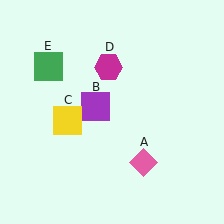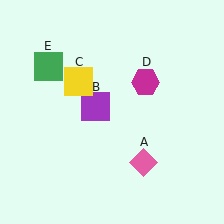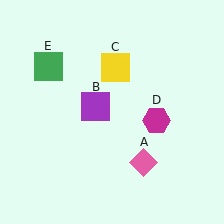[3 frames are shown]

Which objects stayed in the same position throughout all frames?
Pink diamond (object A) and purple square (object B) and green square (object E) remained stationary.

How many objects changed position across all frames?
2 objects changed position: yellow square (object C), magenta hexagon (object D).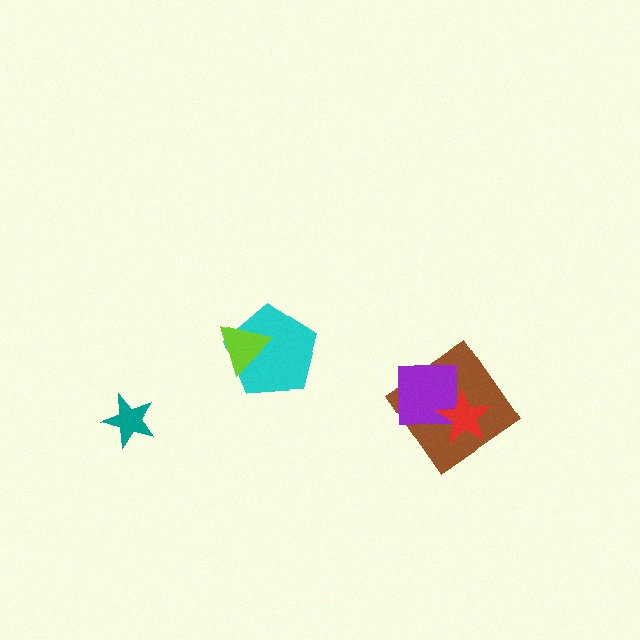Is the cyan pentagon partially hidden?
Yes, it is partially covered by another shape.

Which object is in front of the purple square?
The red star is in front of the purple square.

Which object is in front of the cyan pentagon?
The lime triangle is in front of the cyan pentagon.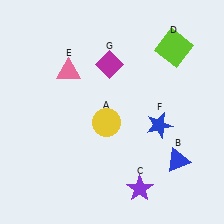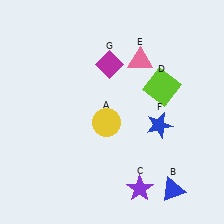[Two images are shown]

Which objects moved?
The objects that moved are: the blue triangle (B), the lime square (D), the pink triangle (E).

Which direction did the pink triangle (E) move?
The pink triangle (E) moved right.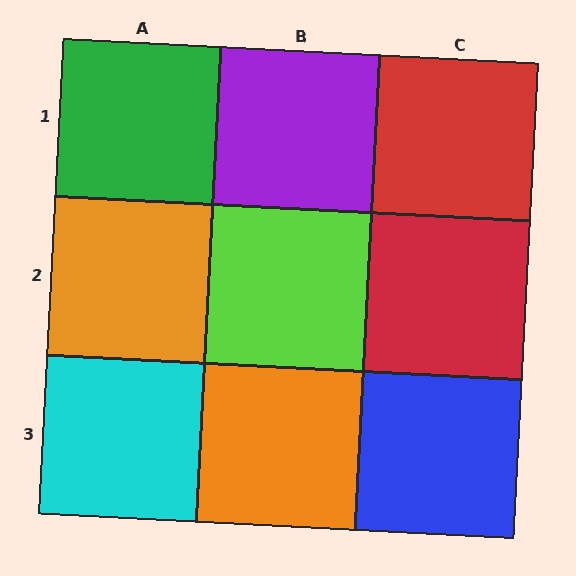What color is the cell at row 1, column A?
Green.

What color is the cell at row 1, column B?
Purple.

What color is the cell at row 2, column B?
Lime.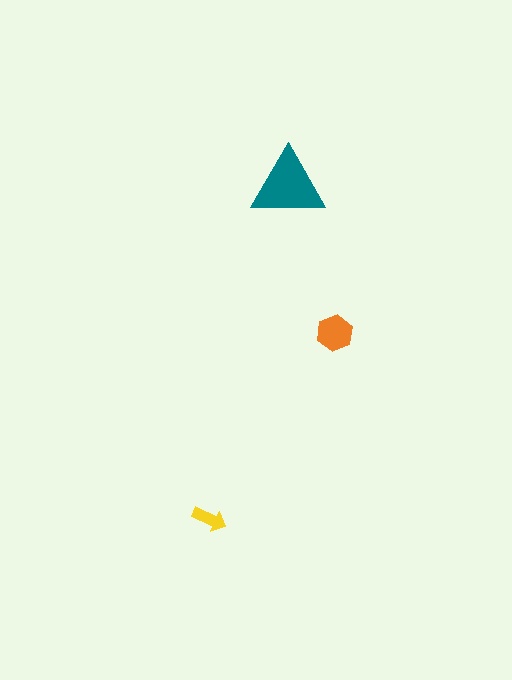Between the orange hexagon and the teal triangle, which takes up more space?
The teal triangle.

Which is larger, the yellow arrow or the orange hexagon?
The orange hexagon.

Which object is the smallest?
The yellow arrow.